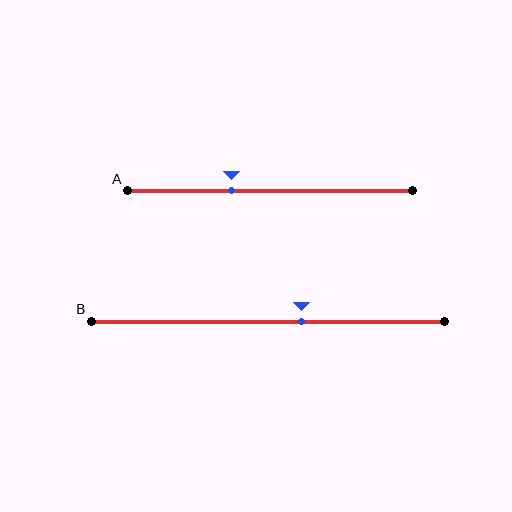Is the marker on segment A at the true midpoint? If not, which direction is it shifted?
No, the marker on segment A is shifted to the left by about 13% of the segment length.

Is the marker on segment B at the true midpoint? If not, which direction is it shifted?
No, the marker on segment B is shifted to the right by about 10% of the segment length.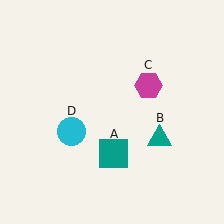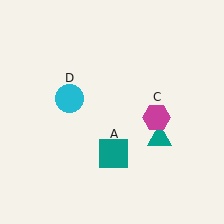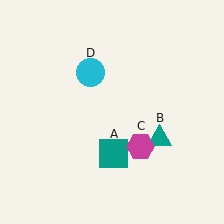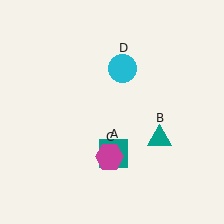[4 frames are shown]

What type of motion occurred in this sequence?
The magenta hexagon (object C), cyan circle (object D) rotated clockwise around the center of the scene.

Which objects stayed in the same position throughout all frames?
Teal square (object A) and teal triangle (object B) remained stationary.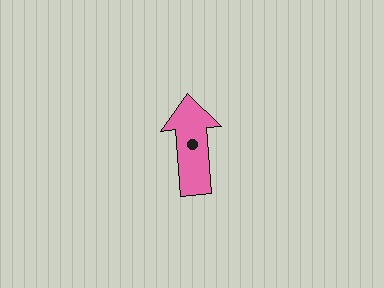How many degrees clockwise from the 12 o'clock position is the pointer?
Approximately 355 degrees.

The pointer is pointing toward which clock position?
Roughly 12 o'clock.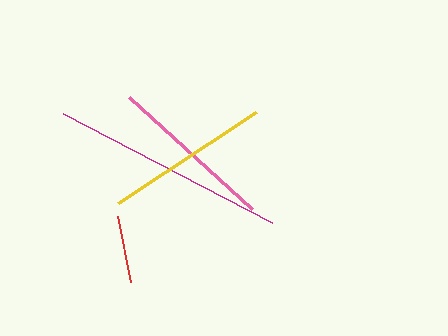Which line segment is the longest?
The magenta line is the longest at approximately 235 pixels.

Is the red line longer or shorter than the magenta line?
The magenta line is longer than the red line.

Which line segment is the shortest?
The red line is the shortest at approximately 68 pixels.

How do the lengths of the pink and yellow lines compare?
The pink and yellow lines are approximately the same length.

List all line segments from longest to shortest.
From longest to shortest: magenta, pink, yellow, red.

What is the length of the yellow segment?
The yellow segment is approximately 165 pixels long.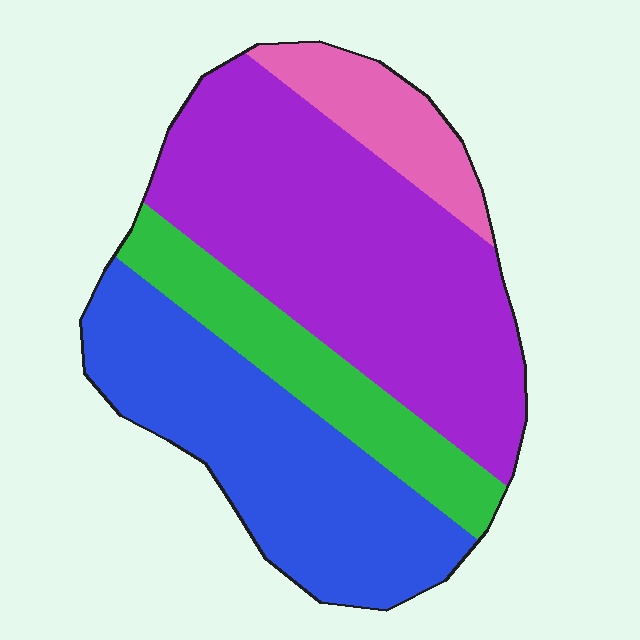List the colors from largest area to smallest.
From largest to smallest: purple, blue, green, pink.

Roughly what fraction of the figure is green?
Green takes up about one sixth (1/6) of the figure.